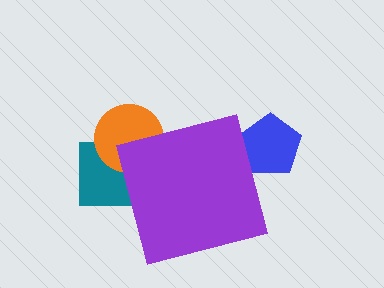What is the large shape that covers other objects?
A purple square.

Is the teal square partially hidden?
Yes, the teal square is partially hidden behind the purple square.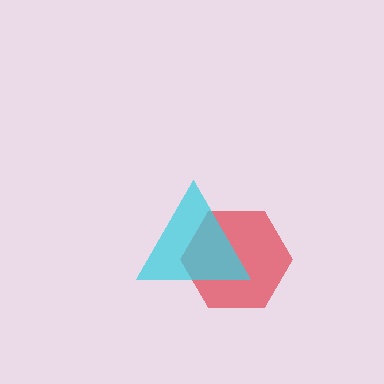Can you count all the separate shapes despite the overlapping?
Yes, there are 2 separate shapes.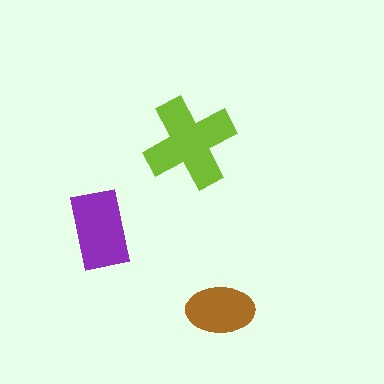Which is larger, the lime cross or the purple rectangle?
The lime cross.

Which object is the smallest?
The brown ellipse.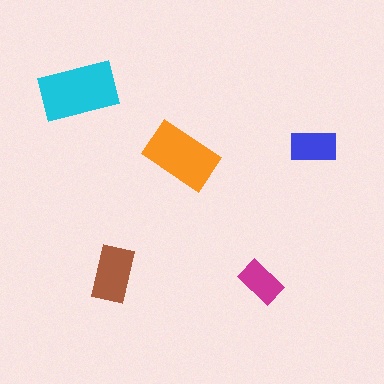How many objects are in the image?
There are 5 objects in the image.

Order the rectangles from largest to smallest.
the cyan one, the orange one, the brown one, the blue one, the magenta one.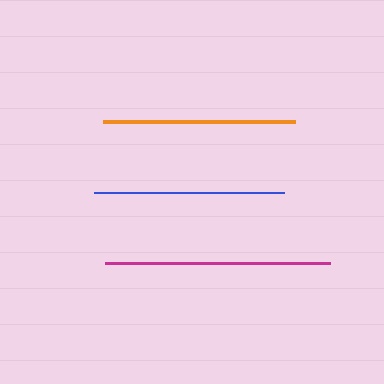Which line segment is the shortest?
The blue line is the shortest at approximately 190 pixels.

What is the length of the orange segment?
The orange segment is approximately 191 pixels long.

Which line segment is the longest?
The magenta line is the longest at approximately 226 pixels.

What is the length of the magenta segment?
The magenta segment is approximately 226 pixels long.